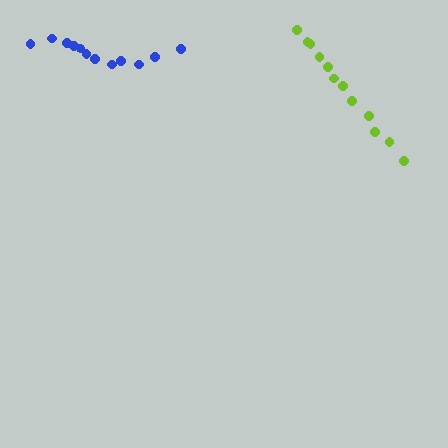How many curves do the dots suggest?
There are 2 distinct paths.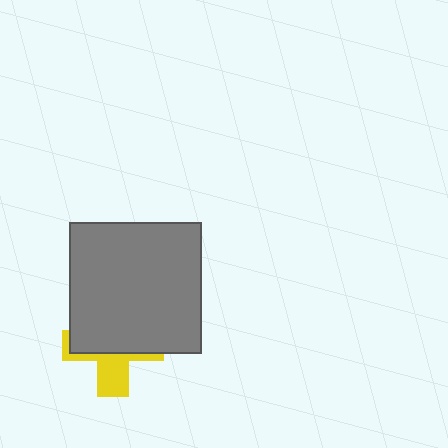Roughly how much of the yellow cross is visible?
A small part of it is visible (roughly 39%).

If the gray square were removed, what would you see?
You would see the complete yellow cross.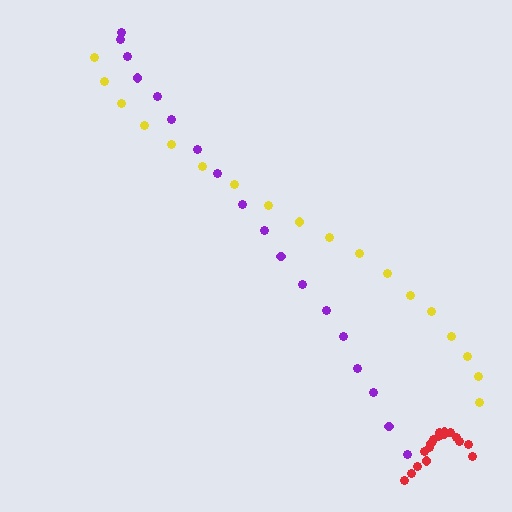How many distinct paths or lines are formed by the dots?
There are 3 distinct paths.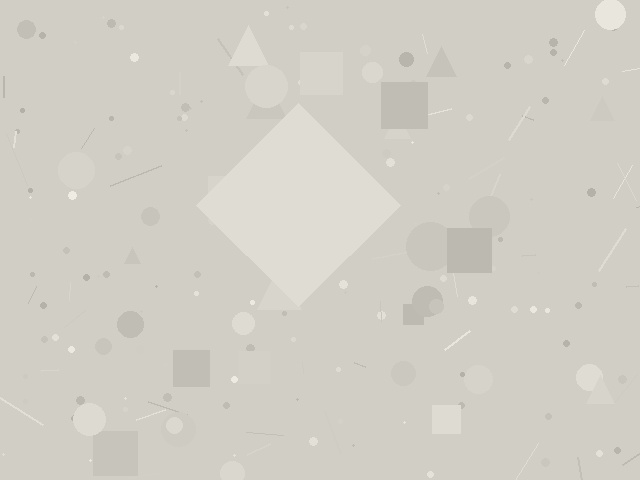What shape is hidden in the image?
A diamond is hidden in the image.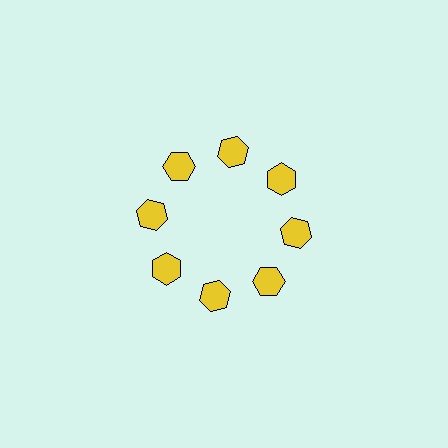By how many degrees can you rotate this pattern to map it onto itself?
The pattern maps onto itself every 45 degrees of rotation.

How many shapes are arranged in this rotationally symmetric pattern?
There are 8 shapes, arranged in 8 groups of 1.